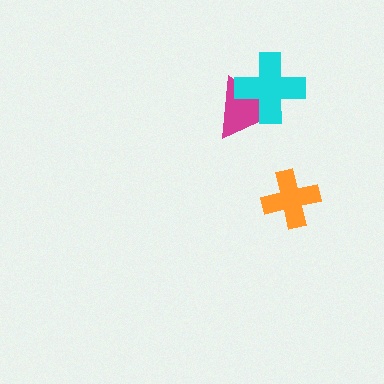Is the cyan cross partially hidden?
No, no other shape covers it.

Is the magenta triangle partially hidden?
Yes, it is partially covered by another shape.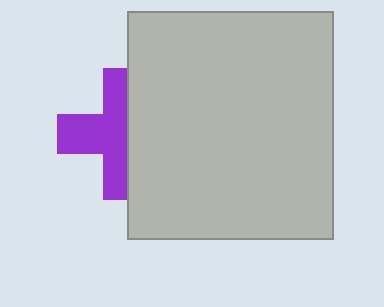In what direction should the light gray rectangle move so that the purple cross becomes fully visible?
The light gray rectangle should move right. That is the shortest direction to clear the overlap and leave the purple cross fully visible.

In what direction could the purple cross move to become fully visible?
The purple cross could move left. That would shift it out from behind the light gray rectangle entirely.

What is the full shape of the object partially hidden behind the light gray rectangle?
The partially hidden object is a purple cross.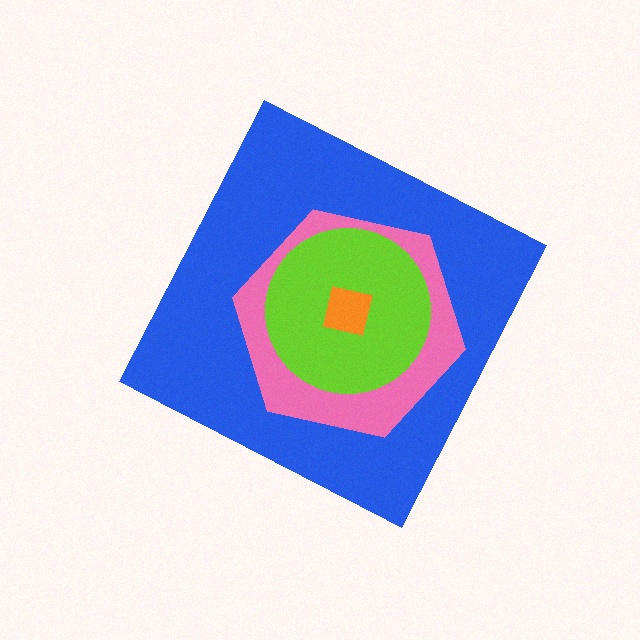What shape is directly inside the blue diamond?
The pink hexagon.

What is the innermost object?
The orange square.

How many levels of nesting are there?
4.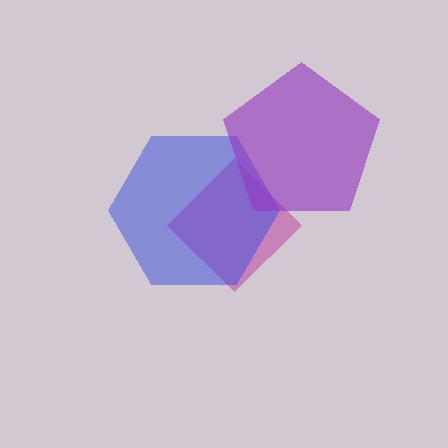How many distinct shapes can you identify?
There are 3 distinct shapes: a magenta diamond, a blue hexagon, a purple pentagon.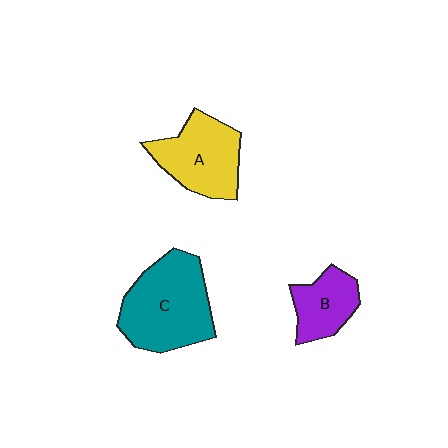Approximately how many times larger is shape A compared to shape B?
Approximately 1.5 times.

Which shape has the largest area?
Shape C (teal).